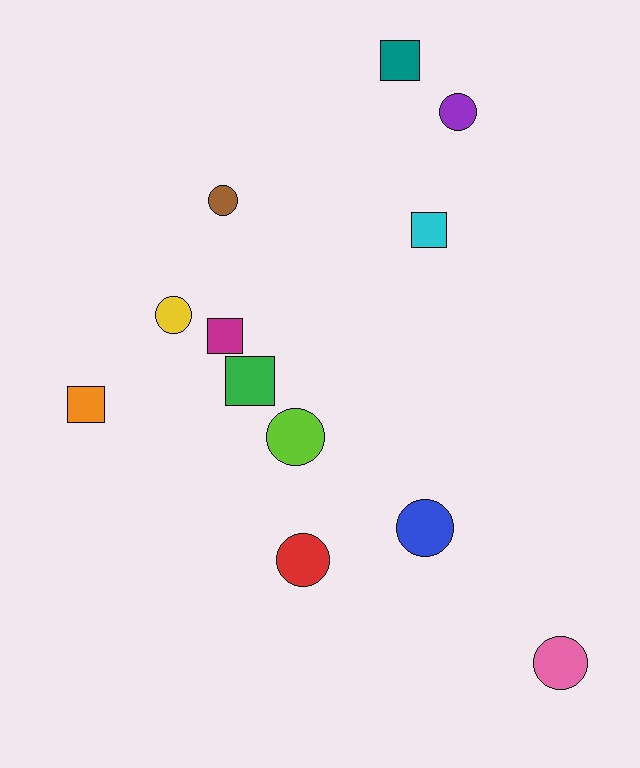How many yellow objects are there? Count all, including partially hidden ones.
There is 1 yellow object.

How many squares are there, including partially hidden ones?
There are 5 squares.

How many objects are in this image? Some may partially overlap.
There are 12 objects.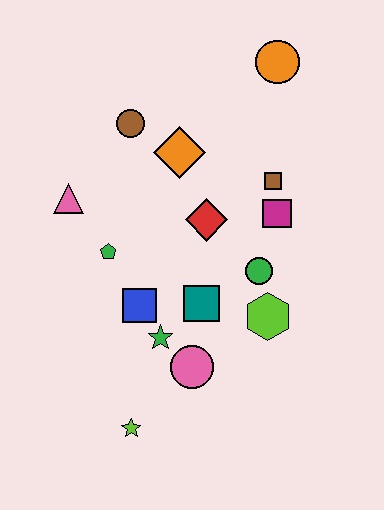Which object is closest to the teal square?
The green star is closest to the teal square.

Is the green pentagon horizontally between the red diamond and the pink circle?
No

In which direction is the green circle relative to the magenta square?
The green circle is below the magenta square.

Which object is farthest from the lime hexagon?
The orange circle is farthest from the lime hexagon.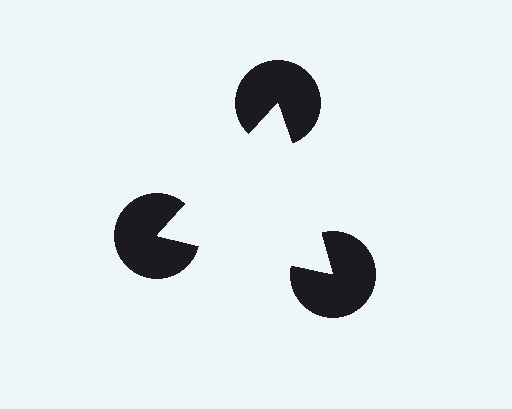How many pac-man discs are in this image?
There are 3 — one at each vertex of the illusory triangle.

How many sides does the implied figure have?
3 sides.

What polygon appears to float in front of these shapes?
An illusory triangle — its edges are inferred from the aligned wedge cuts in the pac-man discs, not physically drawn.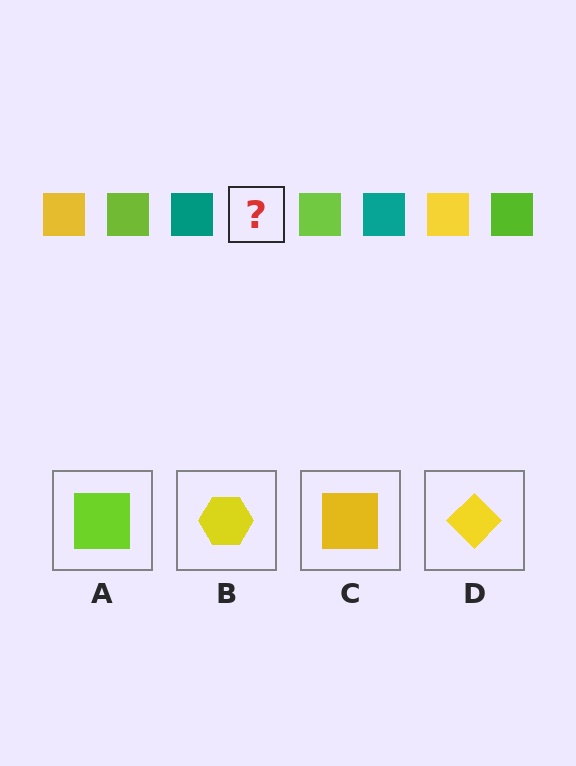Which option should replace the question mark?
Option C.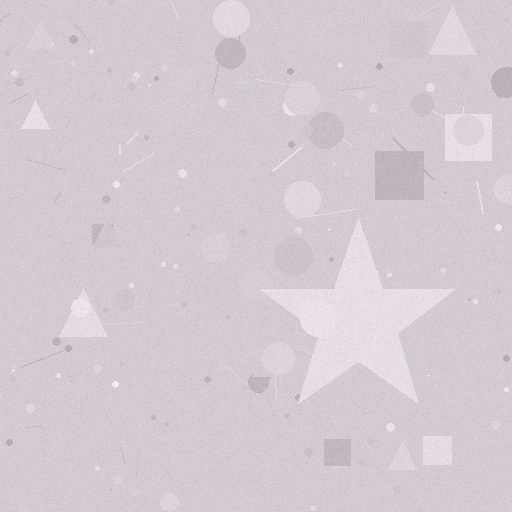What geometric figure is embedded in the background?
A star is embedded in the background.